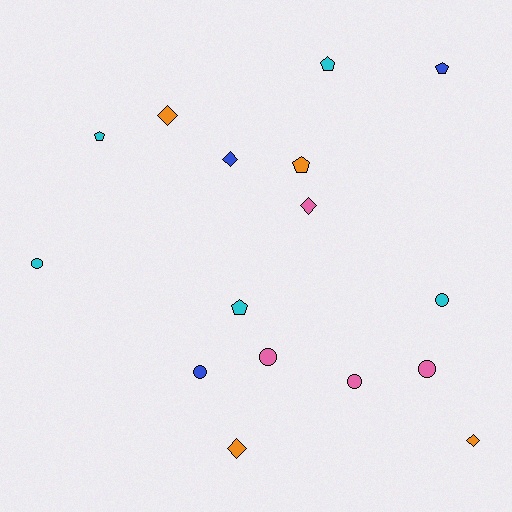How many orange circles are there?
There are no orange circles.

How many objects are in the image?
There are 16 objects.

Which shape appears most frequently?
Circle, with 6 objects.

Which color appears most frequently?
Cyan, with 5 objects.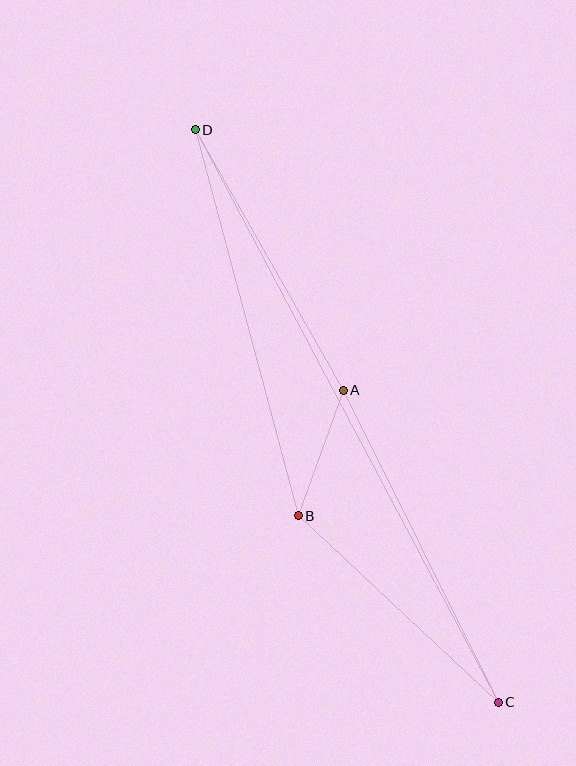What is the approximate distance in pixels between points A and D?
The distance between A and D is approximately 300 pixels.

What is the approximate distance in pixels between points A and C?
The distance between A and C is approximately 348 pixels.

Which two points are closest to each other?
Points A and B are closest to each other.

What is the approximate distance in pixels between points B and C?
The distance between B and C is approximately 274 pixels.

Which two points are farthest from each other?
Points C and D are farthest from each other.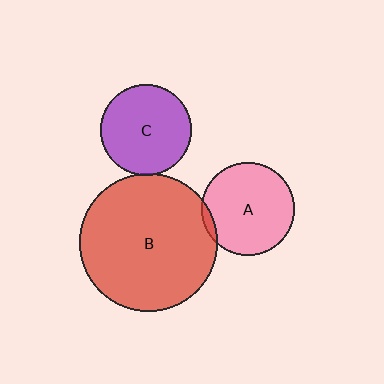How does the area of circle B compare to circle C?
Approximately 2.3 times.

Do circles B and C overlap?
Yes.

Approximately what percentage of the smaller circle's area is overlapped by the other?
Approximately 5%.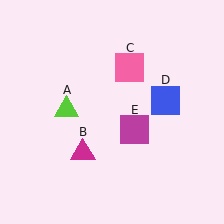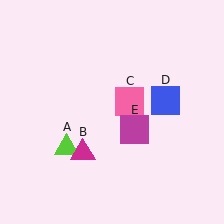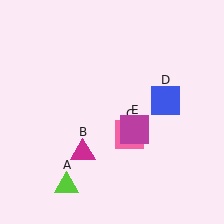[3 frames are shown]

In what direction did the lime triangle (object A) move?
The lime triangle (object A) moved down.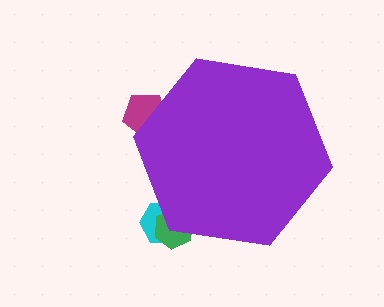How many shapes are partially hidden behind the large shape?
3 shapes are partially hidden.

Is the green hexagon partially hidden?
Yes, the green hexagon is partially hidden behind the purple hexagon.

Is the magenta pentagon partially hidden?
Yes, the magenta pentagon is partially hidden behind the purple hexagon.